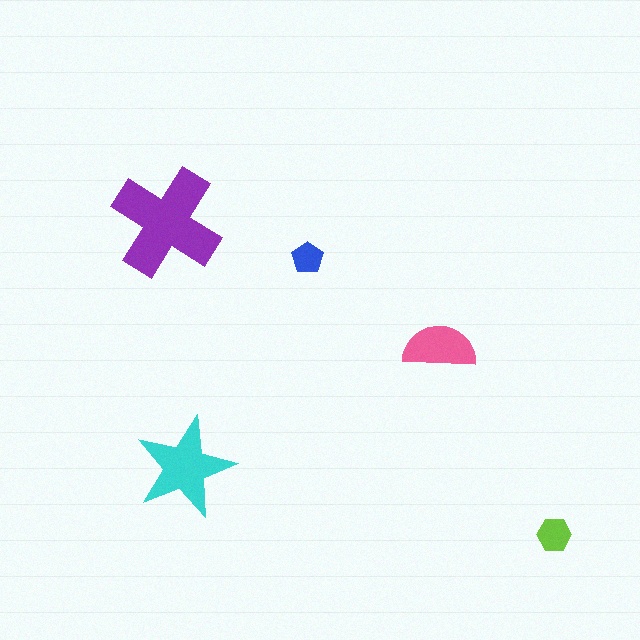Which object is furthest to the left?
The purple cross is leftmost.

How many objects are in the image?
There are 5 objects in the image.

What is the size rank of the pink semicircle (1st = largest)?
3rd.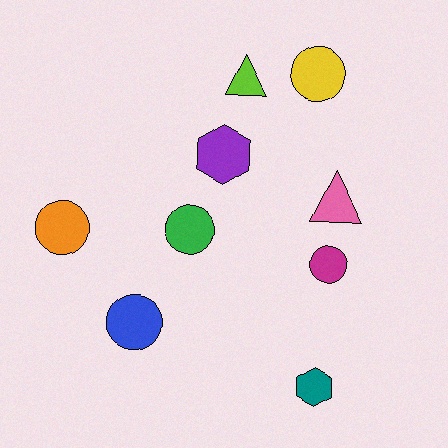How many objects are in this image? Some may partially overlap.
There are 9 objects.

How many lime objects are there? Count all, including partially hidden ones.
There is 1 lime object.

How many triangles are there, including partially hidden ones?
There are 2 triangles.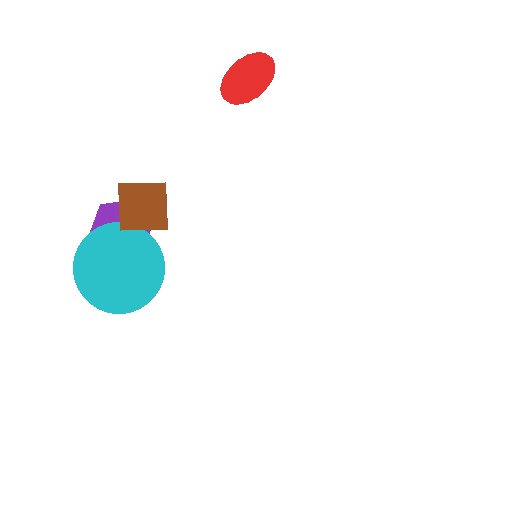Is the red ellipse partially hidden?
No, no other shape covers it.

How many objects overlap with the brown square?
2 objects overlap with the brown square.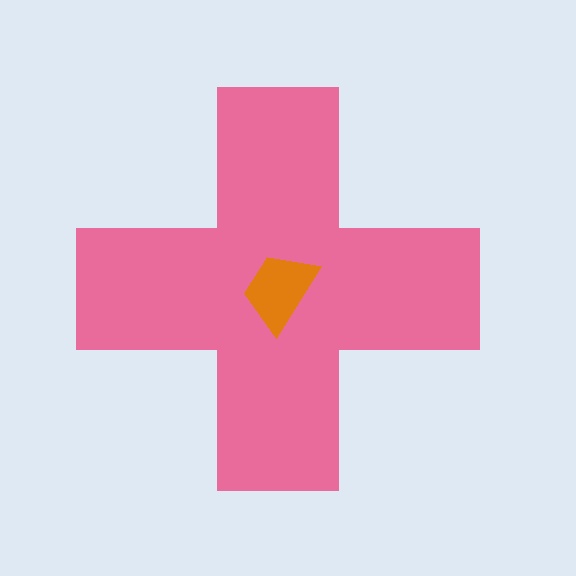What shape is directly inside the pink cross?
The orange trapezoid.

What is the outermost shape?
The pink cross.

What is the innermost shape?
The orange trapezoid.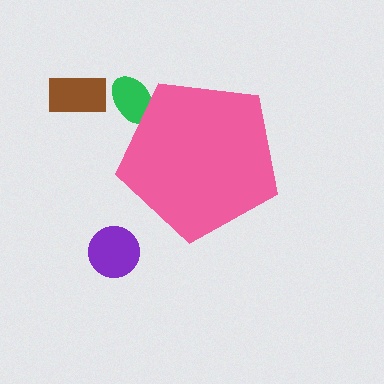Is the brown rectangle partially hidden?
No, the brown rectangle is fully visible.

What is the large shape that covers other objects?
A pink pentagon.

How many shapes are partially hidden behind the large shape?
1 shape is partially hidden.